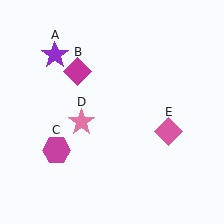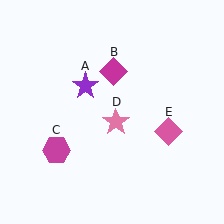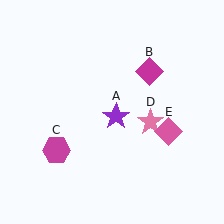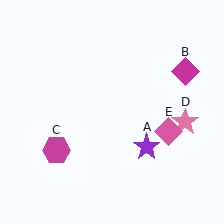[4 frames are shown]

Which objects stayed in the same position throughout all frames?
Magenta hexagon (object C) and pink diamond (object E) remained stationary.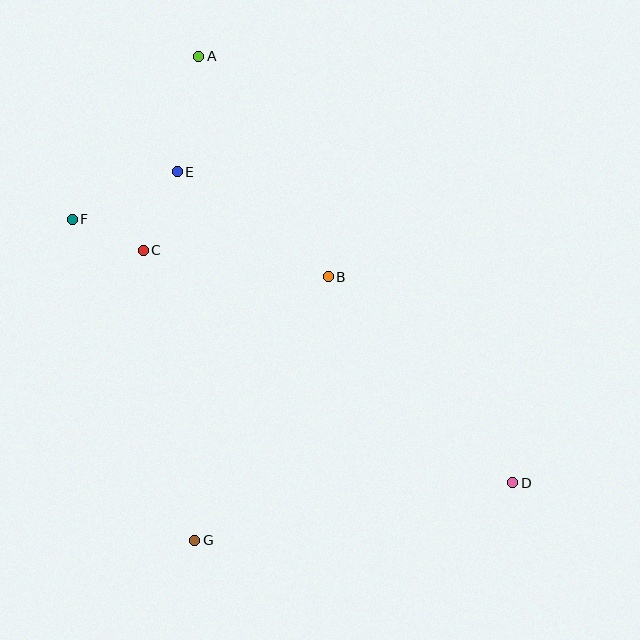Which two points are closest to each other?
Points C and F are closest to each other.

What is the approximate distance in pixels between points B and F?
The distance between B and F is approximately 262 pixels.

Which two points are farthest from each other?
Points A and D are farthest from each other.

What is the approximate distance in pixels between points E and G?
The distance between E and G is approximately 369 pixels.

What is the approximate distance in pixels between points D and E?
The distance between D and E is approximately 457 pixels.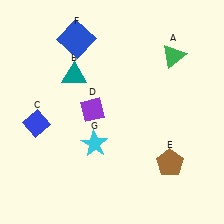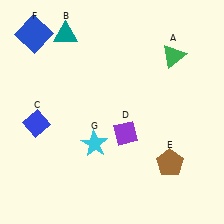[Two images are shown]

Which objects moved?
The objects that moved are: the teal triangle (B), the purple diamond (D), the blue square (F).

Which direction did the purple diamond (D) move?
The purple diamond (D) moved right.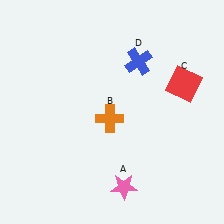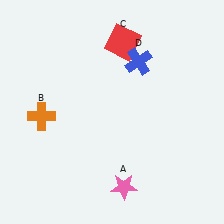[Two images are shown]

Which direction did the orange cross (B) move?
The orange cross (B) moved left.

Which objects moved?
The objects that moved are: the orange cross (B), the red square (C).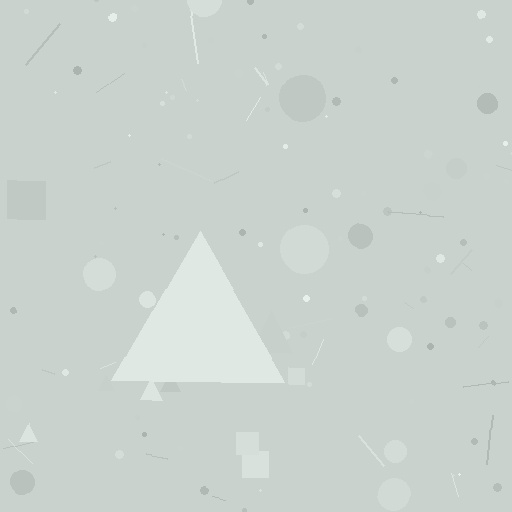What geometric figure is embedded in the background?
A triangle is embedded in the background.